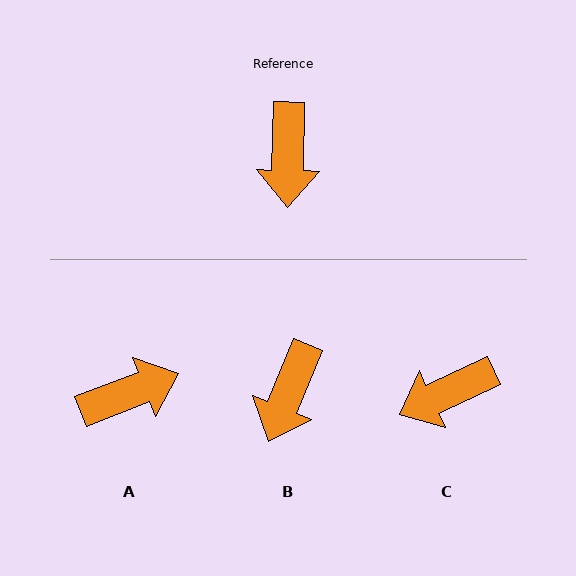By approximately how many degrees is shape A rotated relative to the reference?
Approximately 112 degrees counter-clockwise.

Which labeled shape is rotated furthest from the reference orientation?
A, about 112 degrees away.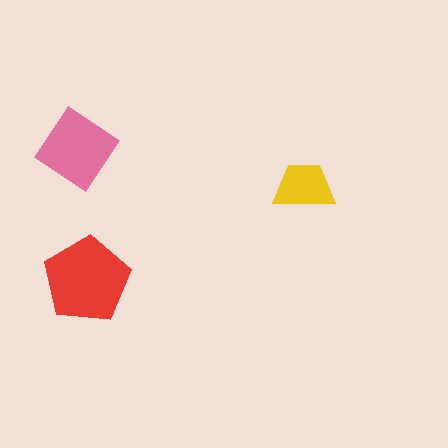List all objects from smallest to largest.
The yellow trapezoid, the pink diamond, the red pentagon.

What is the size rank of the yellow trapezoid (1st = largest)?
3rd.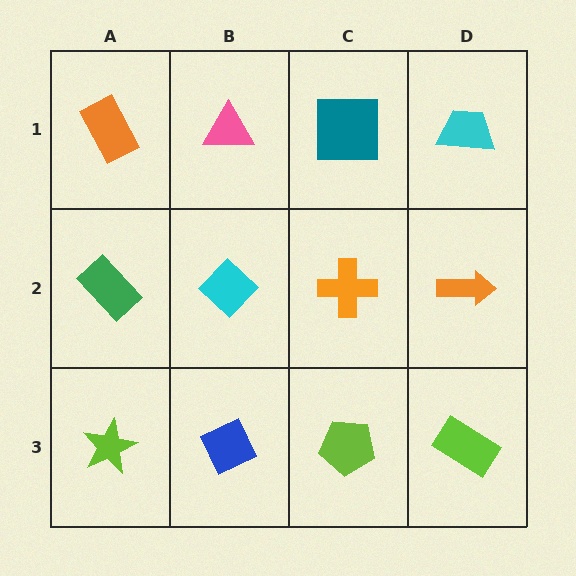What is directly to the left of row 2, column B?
A green rectangle.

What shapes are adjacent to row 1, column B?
A cyan diamond (row 2, column B), an orange rectangle (row 1, column A), a teal square (row 1, column C).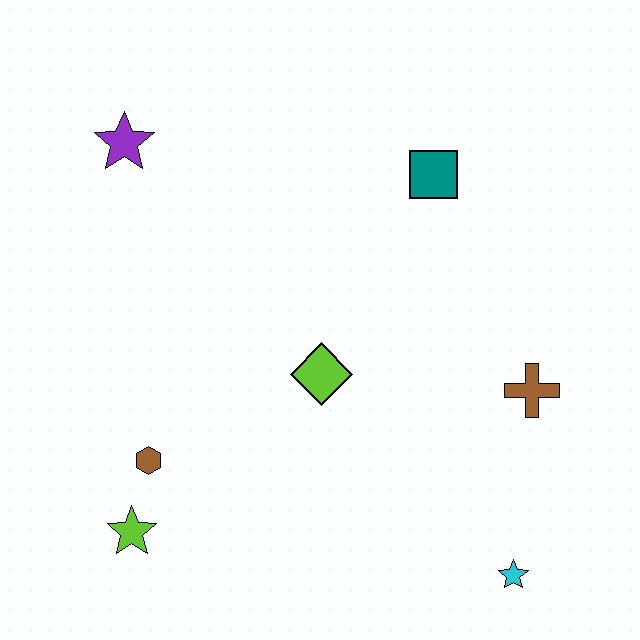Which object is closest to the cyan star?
The brown cross is closest to the cyan star.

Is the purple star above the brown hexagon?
Yes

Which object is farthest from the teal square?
The lime star is farthest from the teal square.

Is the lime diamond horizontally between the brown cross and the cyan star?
No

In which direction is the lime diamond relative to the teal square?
The lime diamond is below the teal square.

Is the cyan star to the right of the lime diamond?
Yes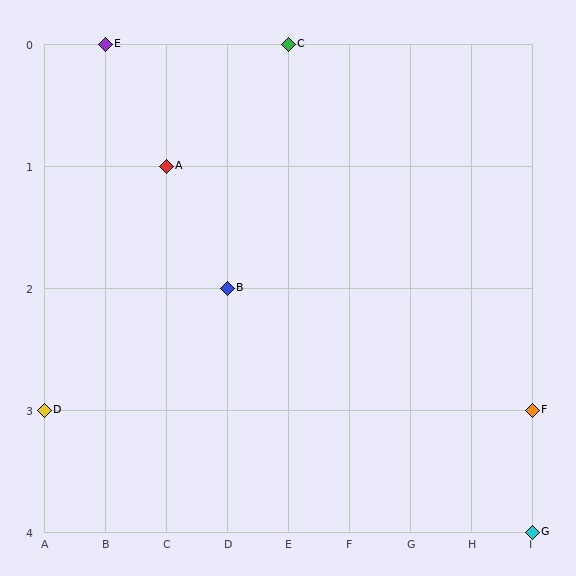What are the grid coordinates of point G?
Point G is at grid coordinates (I, 4).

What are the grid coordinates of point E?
Point E is at grid coordinates (B, 0).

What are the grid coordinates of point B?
Point B is at grid coordinates (D, 2).